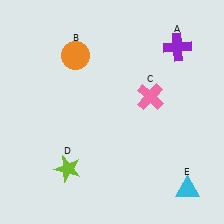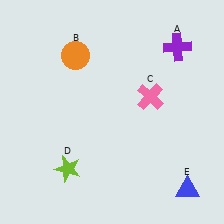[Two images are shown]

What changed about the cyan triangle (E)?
In Image 1, E is cyan. In Image 2, it changed to blue.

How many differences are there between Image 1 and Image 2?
There is 1 difference between the two images.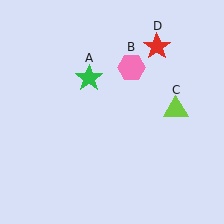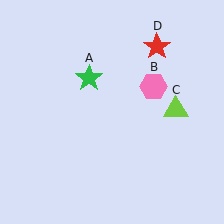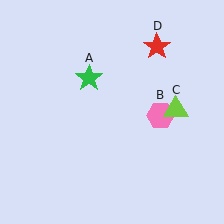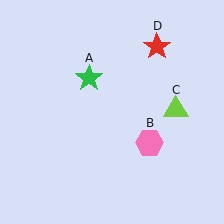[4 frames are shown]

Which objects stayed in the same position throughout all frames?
Green star (object A) and lime triangle (object C) and red star (object D) remained stationary.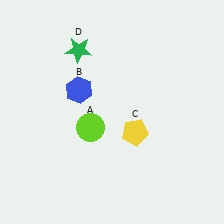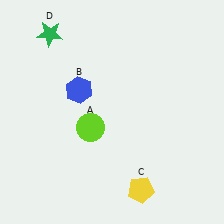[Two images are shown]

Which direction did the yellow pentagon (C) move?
The yellow pentagon (C) moved down.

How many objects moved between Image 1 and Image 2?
2 objects moved between the two images.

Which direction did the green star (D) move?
The green star (D) moved left.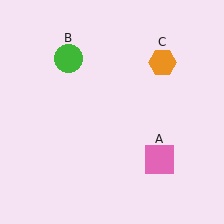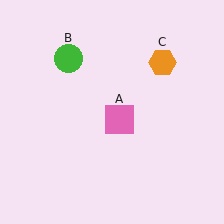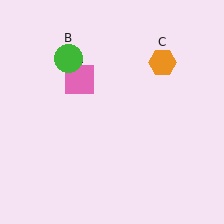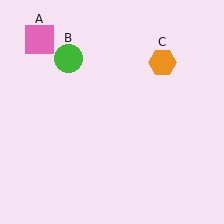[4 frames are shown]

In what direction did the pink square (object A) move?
The pink square (object A) moved up and to the left.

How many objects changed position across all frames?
1 object changed position: pink square (object A).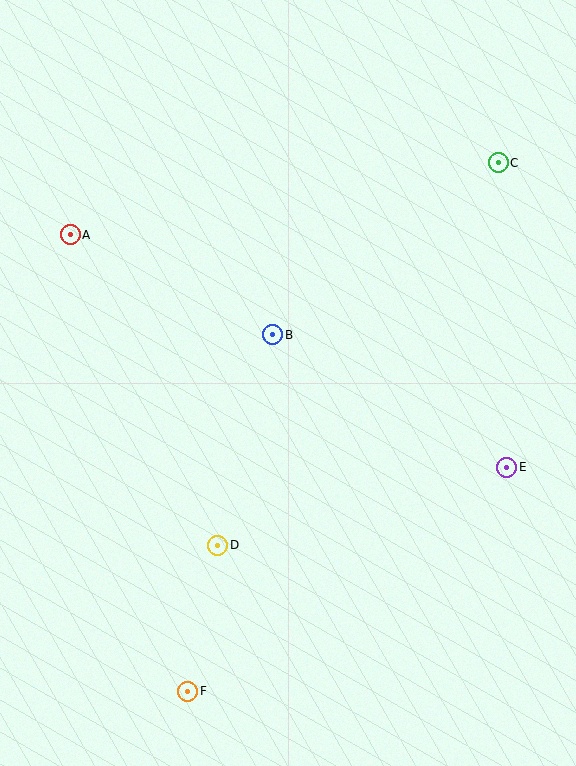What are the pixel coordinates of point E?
Point E is at (507, 467).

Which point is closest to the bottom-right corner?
Point E is closest to the bottom-right corner.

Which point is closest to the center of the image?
Point B at (273, 335) is closest to the center.